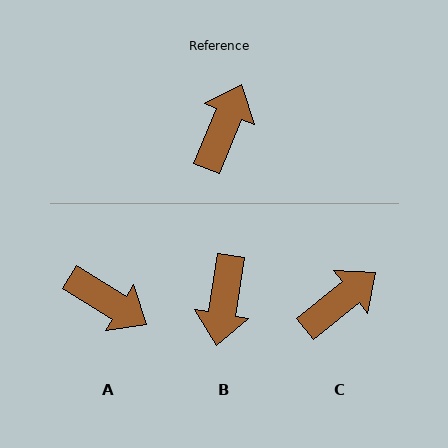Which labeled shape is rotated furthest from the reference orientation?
B, about 166 degrees away.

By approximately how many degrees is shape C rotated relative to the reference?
Approximately 28 degrees clockwise.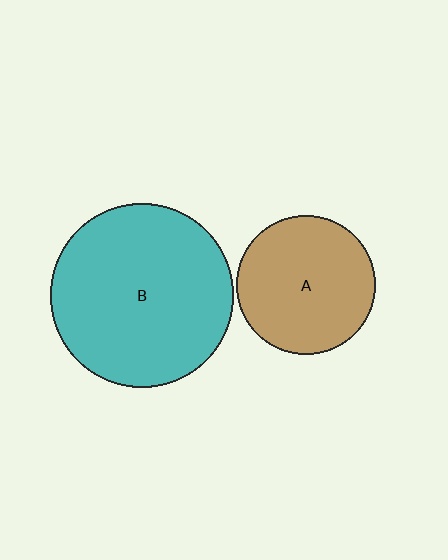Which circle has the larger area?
Circle B (teal).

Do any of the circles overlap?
No, none of the circles overlap.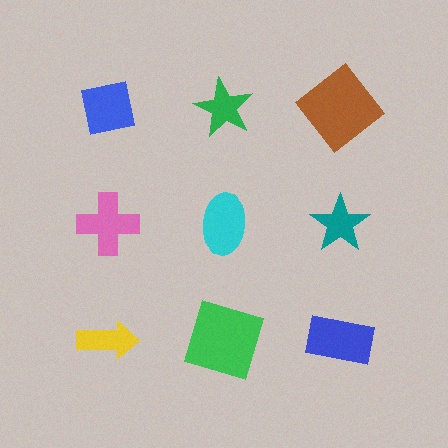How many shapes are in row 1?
3 shapes.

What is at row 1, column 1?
A blue square.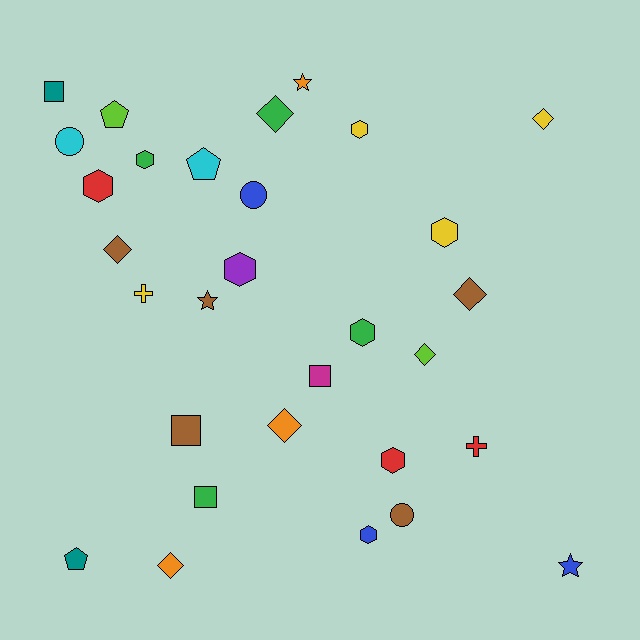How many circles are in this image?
There are 3 circles.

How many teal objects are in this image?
There are 2 teal objects.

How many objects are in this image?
There are 30 objects.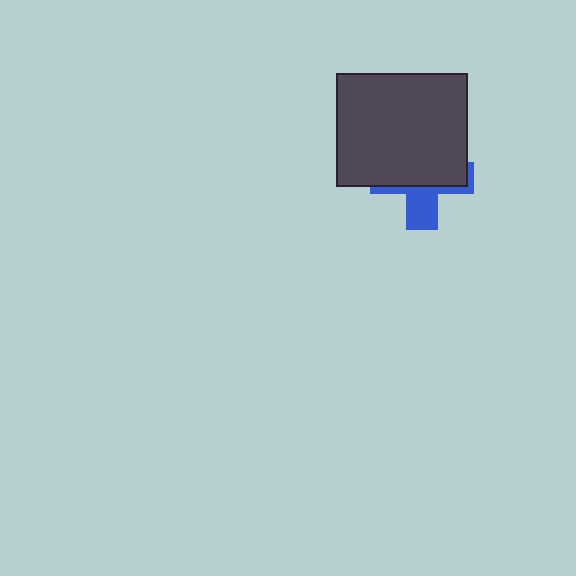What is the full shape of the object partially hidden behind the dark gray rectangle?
The partially hidden object is a blue cross.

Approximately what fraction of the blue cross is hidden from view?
Roughly 66% of the blue cross is hidden behind the dark gray rectangle.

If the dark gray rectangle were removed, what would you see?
You would see the complete blue cross.